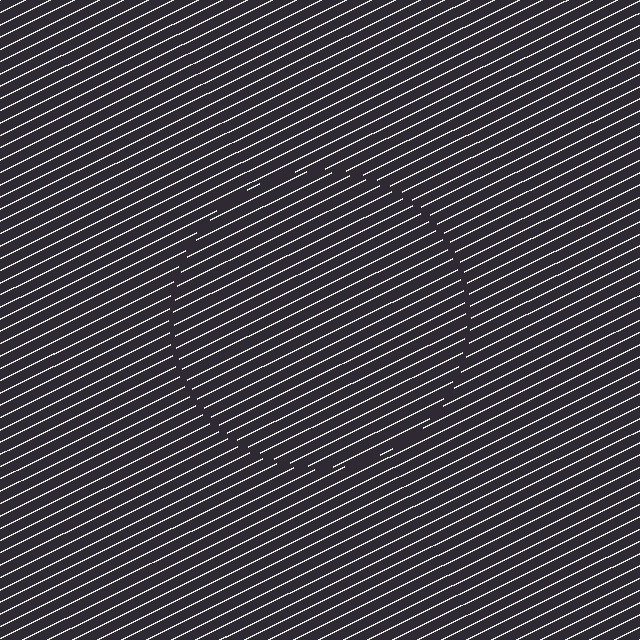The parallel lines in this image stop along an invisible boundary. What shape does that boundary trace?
An illusory circle. The interior of the shape contains the same grating, shifted by half a period — the contour is defined by the phase discontinuity where line-ends from the inner and outer gratings abut.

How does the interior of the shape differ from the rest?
The interior of the shape contains the same grating, shifted by half a period — the contour is defined by the phase discontinuity where line-ends from the inner and outer gratings abut.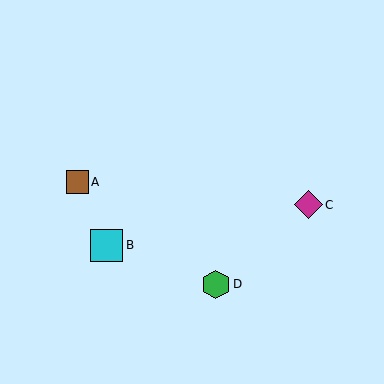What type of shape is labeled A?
Shape A is a brown square.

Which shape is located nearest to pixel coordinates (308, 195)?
The magenta diamond (labeled C) at (308, 205) is nearest to that location.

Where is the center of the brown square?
The center of the brown square is at (77, 182).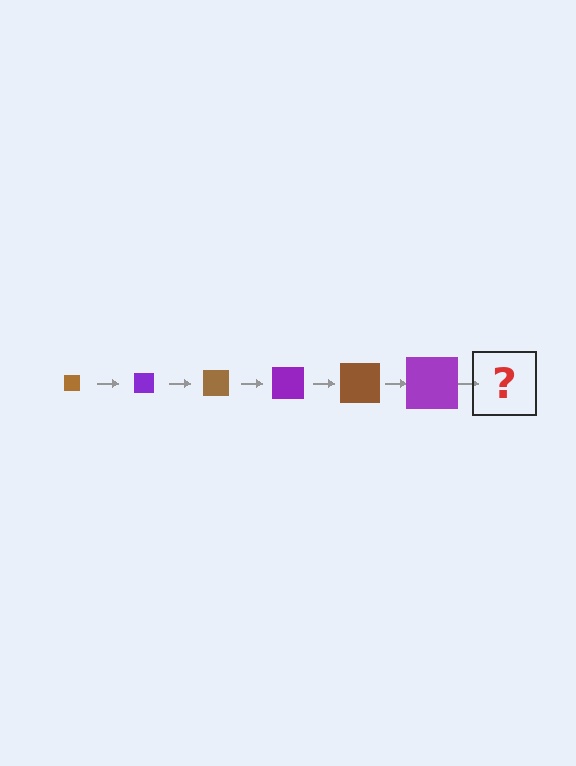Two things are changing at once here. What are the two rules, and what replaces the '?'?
The two rules are that the square grows larger each step and the color cycles through brown and purple. The '?' should be a brown square, larger than the previous one.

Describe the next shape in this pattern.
It should be a brown square, larger than the previous one.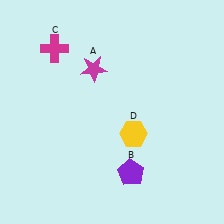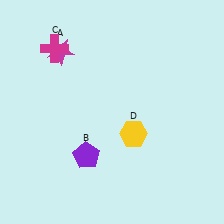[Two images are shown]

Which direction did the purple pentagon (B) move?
The purple pentagon (B) moved left.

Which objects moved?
The objects that moved are: the magenta star (A), the purple pentagon (B).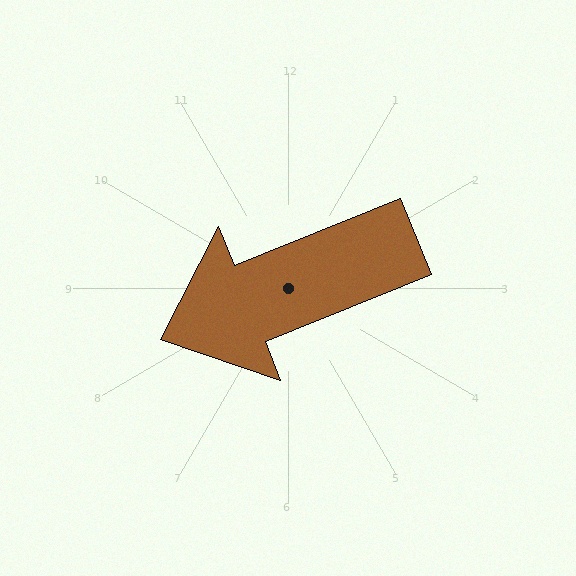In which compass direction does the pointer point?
West.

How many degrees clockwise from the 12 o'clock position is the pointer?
Approximately 248 degrees.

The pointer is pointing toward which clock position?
Roughly 8 o'clock.